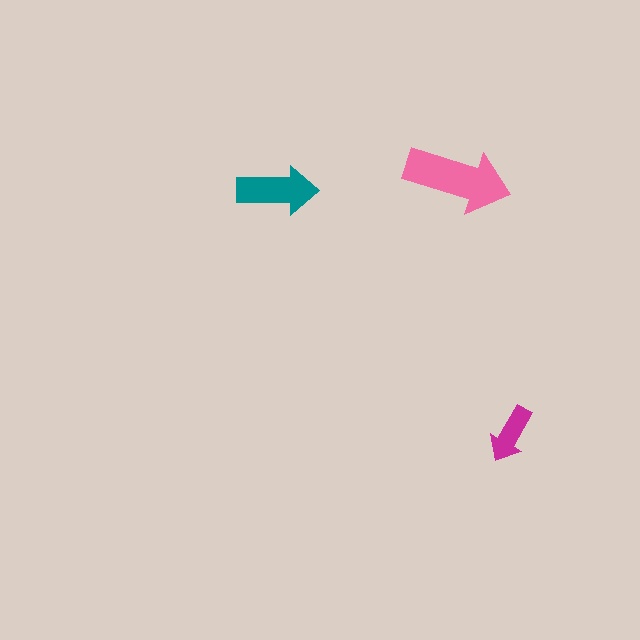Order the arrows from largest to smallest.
the pink one, the teal one, the magenta one.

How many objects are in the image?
There are 3 objects in the image.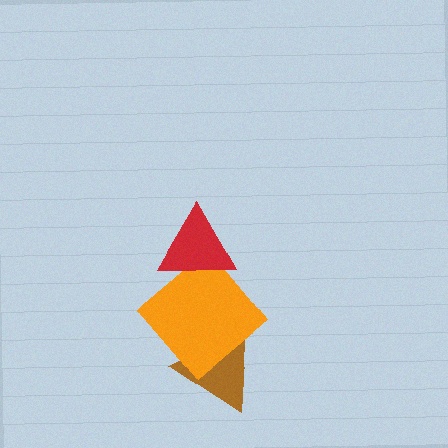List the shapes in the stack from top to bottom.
From top to bottom: the red triangle, the orange diamond, the brown triangle.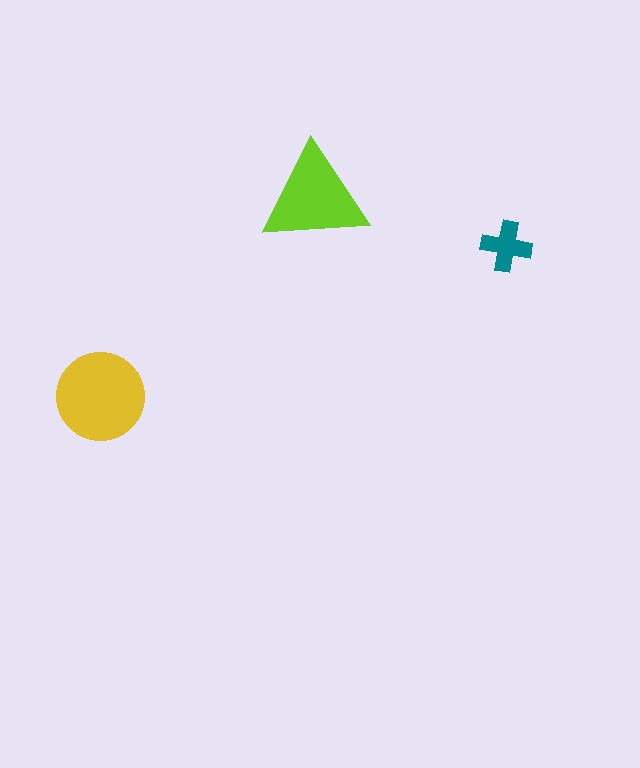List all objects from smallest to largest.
The teal cross, the lime triangle, the yellow circle.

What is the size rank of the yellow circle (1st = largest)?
1st.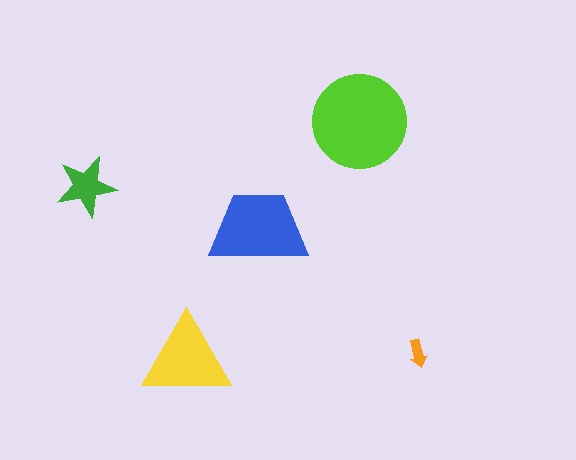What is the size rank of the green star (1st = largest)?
4th.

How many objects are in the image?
There are 5 objects in the image.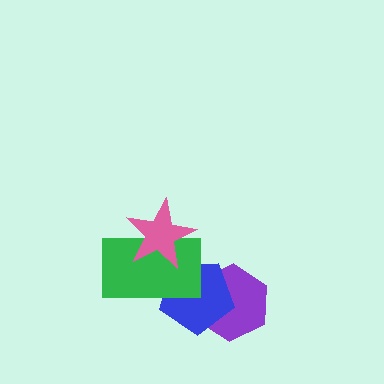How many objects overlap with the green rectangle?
2 objects overlap with the green rectangle.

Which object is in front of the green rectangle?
The pink star is in front of the green rectangle.